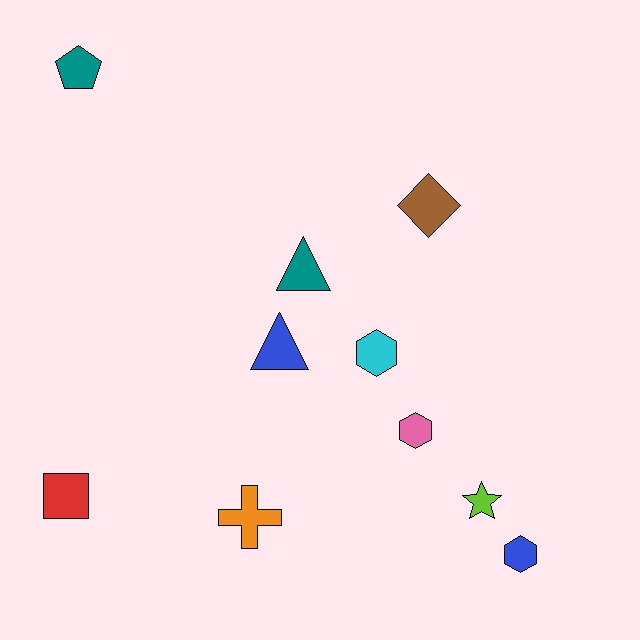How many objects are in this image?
There are 10 objects.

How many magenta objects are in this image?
There are no magenta objects.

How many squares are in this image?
There is 1 square.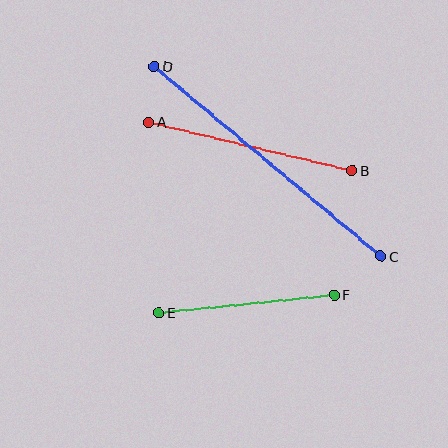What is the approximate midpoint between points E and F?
The midpoint is at approximately (247, 304) pixels.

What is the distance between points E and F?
The distance is approximately 176 pixels.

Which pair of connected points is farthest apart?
Points C and D are farthest apart.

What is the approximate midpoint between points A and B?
The midpoint is at approximately (251, 146) pixels.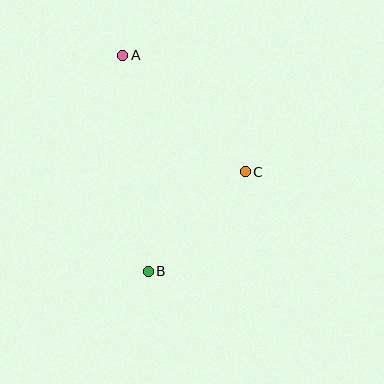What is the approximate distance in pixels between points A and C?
The distance between A and C is approximately 169 pixels.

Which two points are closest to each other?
Points B and C are closest to each other.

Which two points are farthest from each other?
Points A and B are farthest from each other.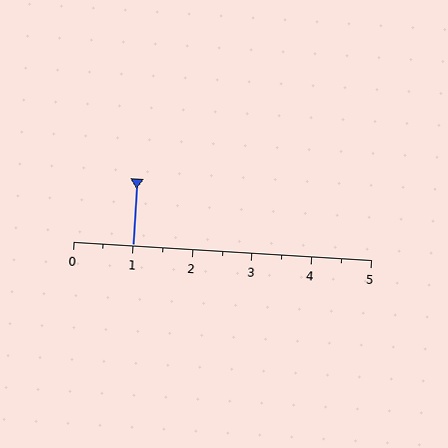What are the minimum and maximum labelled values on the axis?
The axis runs from 0 to 5.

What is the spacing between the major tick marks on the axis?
The major ticks are spaced 1 apart.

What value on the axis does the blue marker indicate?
The marker indicates approximately 1.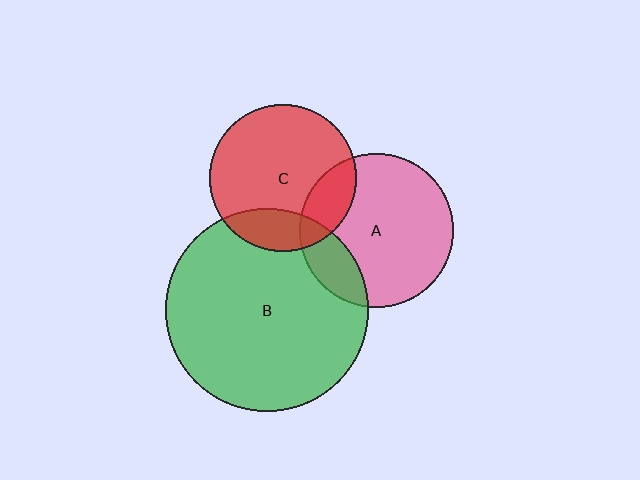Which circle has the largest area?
Circle B (green).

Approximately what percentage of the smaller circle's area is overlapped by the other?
Approximately 20%.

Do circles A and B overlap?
Yes.